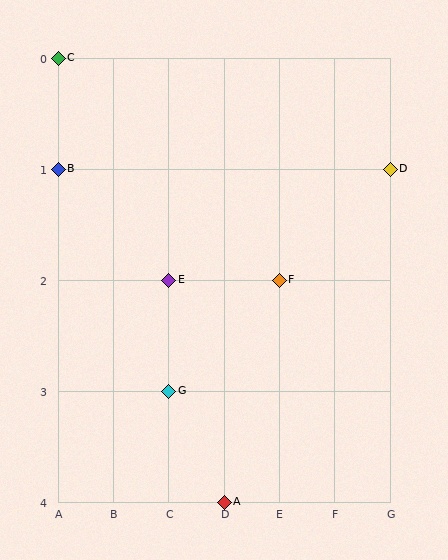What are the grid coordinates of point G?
Point G is at grid coordinates (C, 3).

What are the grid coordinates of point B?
Point B is at grid coordinates (A, 1).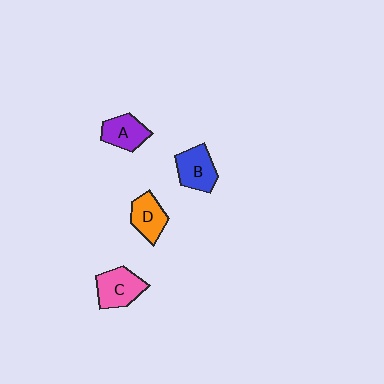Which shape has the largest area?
Shape C (pink).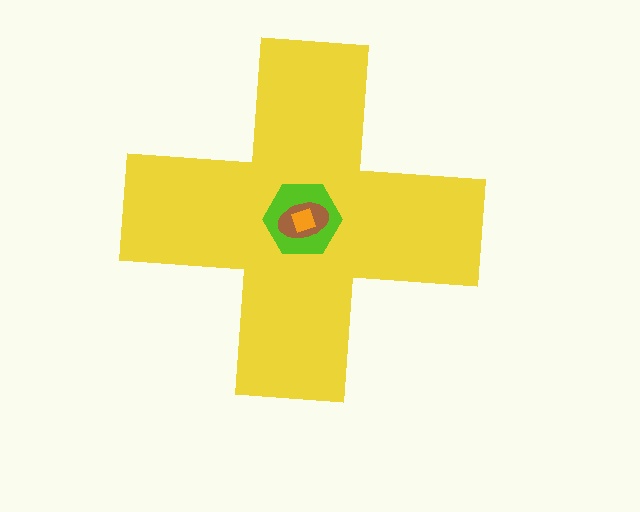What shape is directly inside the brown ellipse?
The orange diamond.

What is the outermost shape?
The yellow cross.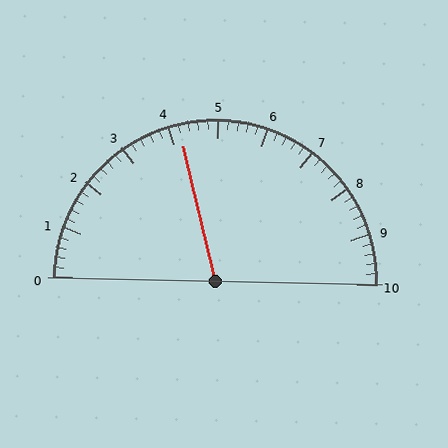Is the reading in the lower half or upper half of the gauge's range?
The reading is in the lower half of the range (0 to 10).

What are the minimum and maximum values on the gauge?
The gauge ranges from 0 to 10.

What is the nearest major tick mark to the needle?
The nearest major tick mark is 4.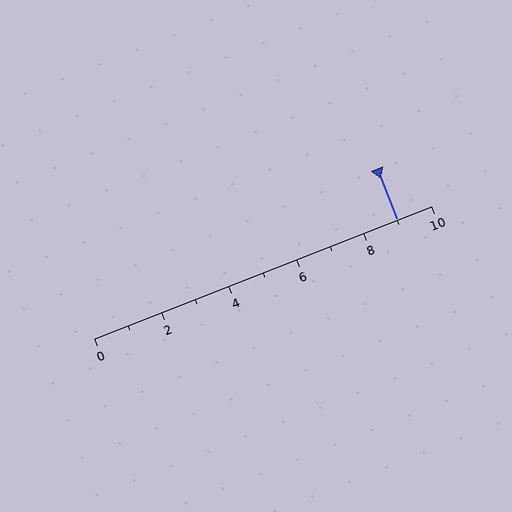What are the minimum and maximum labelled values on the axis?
The axis runs from 0 to 10.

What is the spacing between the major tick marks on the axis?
The major ticks are spaced 2 apart.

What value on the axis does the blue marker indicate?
The marker indicates approximately 9.